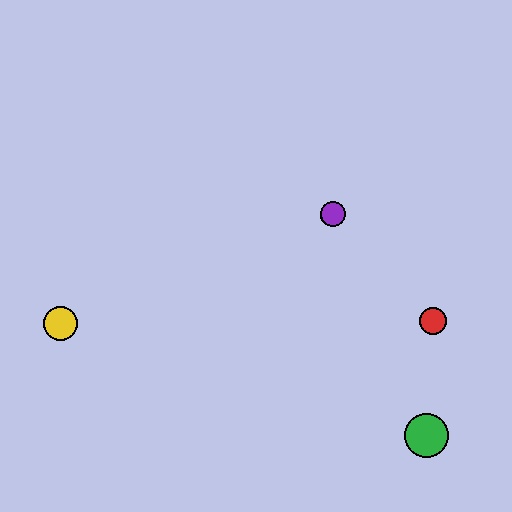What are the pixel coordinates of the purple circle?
The purple circle is at (333, 214).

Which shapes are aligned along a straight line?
The blue circle, the yellow circle, the purple circle are aligned along a straight line.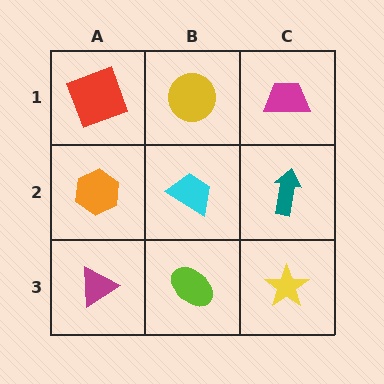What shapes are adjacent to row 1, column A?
An orange hexagon (row 2, column A), a yellow circle (row 1, column B).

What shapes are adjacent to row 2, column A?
A red square (row 1, column A), a magenta triangle (row 3, column A), a cyan trapezoid (row 2, column B).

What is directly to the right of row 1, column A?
A yellow circle.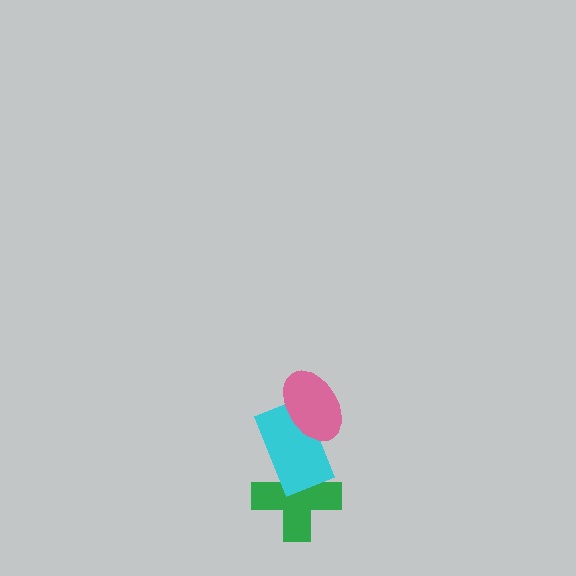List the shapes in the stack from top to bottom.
From top to bottom: the pink ellipse, the cyan rectangle, the green cross.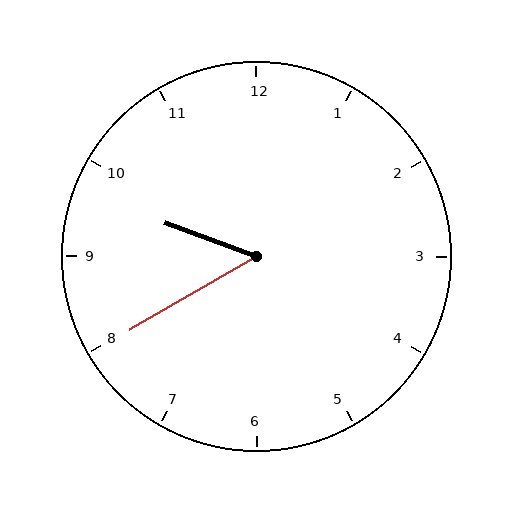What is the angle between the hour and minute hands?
Approximately 50 degrees.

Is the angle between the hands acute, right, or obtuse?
It is acute.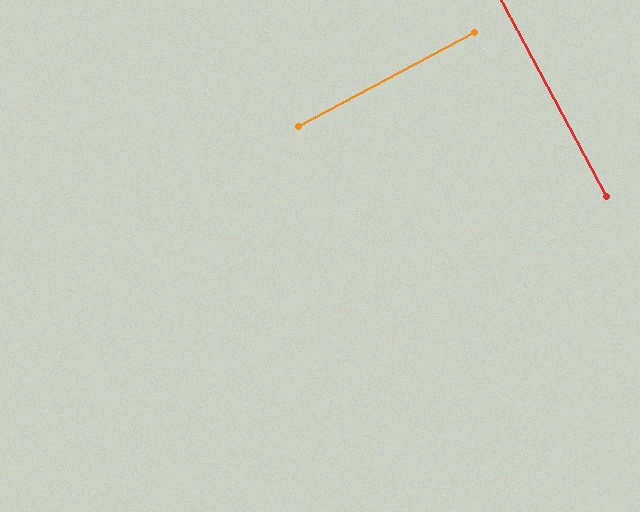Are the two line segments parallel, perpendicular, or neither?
Perpendicular — they meet at approximately 90°.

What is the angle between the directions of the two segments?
Approximately 90 degrees.